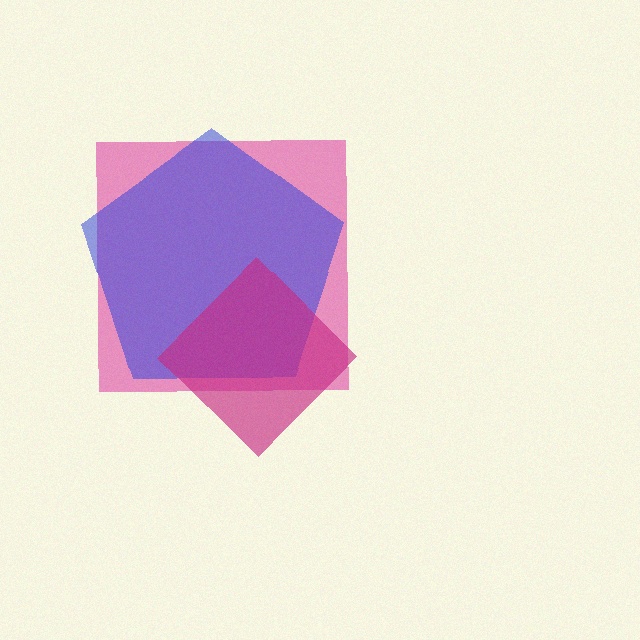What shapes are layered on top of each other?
The layered shapes are: a pink square, a blue pentagon, a magenta diamond.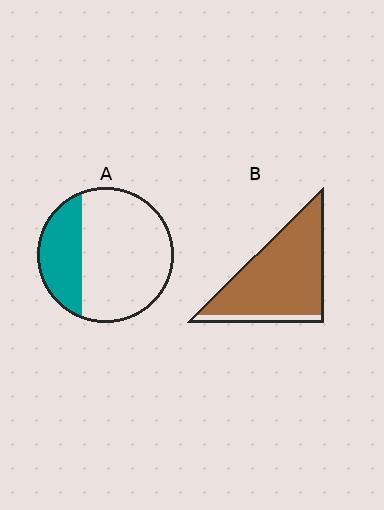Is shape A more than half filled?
No.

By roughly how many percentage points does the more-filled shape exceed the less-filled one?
By roughly 60 percentage points (B over A).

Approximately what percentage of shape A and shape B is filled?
A is approximately 30% and B is approximately 90%.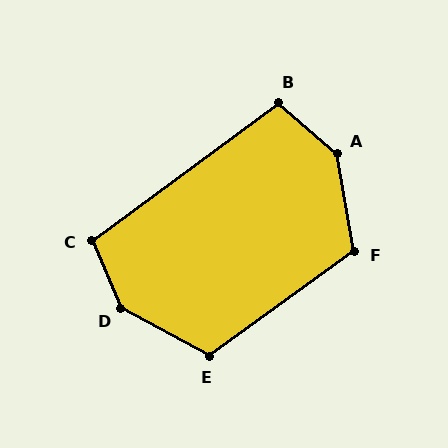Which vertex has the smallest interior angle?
B, at approximately 102 degrees.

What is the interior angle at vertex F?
Approximately 116 degrees (obtuse).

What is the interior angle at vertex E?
Approximately 115 degrees (obtuse).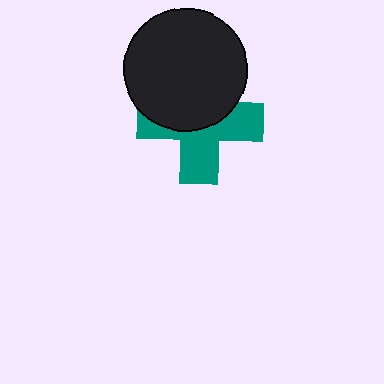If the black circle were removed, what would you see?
You would see the complete teal cross.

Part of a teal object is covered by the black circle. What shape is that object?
It is a cross.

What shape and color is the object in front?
The object in front is a black circle.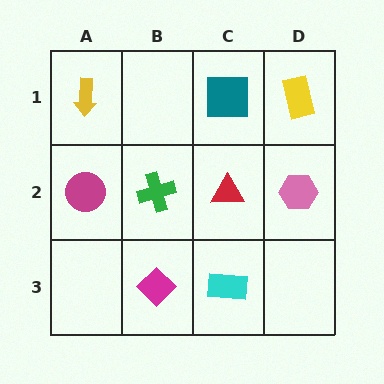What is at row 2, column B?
A green cross.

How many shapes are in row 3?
2 shapes.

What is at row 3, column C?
A cyan rectangle.